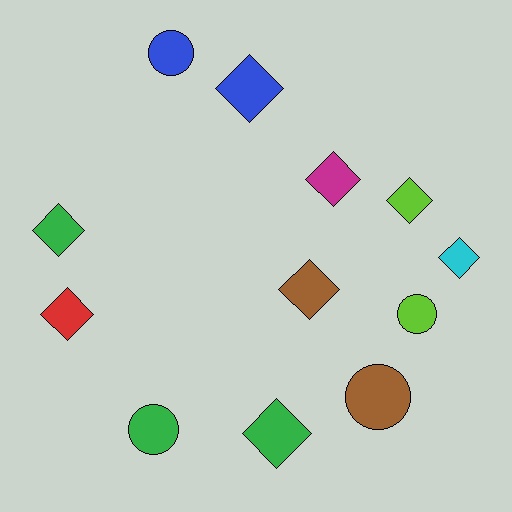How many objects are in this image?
There are 12 objects.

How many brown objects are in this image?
There are 2 brown objects.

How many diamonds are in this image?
There are 8 diamonds.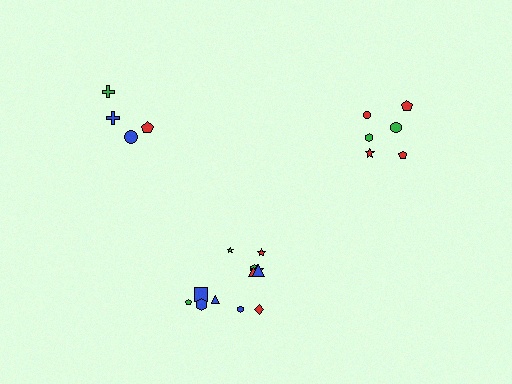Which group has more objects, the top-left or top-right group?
The top-right group.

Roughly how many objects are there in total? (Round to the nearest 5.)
Roughly 20 objects in total.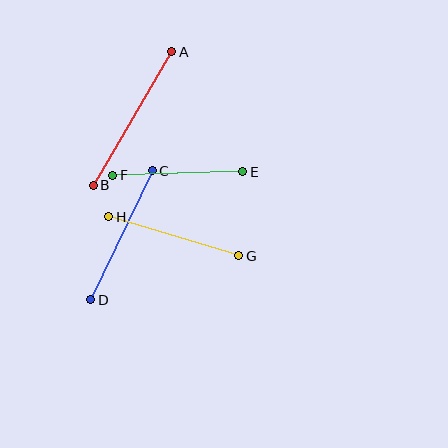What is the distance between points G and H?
The distance is approximately 136 pixels.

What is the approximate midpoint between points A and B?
The midpoint is at approximately (132, 118) pixels.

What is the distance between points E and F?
The distance is approximately 130 pixels.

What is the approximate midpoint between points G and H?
The midpoint is at approximately (174, 236) pixels.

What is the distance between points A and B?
The distance is approximately 155 pixels.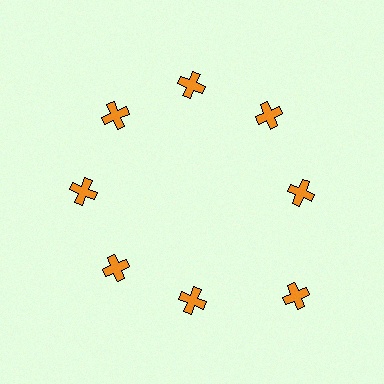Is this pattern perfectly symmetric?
No. The 8 orange crosses are arranged in a ring, but one element near the 4 o'clock position is pushed outward from the center, breaking the 8-fold rotational symmetry.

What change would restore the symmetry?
The symmetry would be restored by moving it inward, back onto the ring so that all 8 crosses sit at equal angles and equal distance from the center.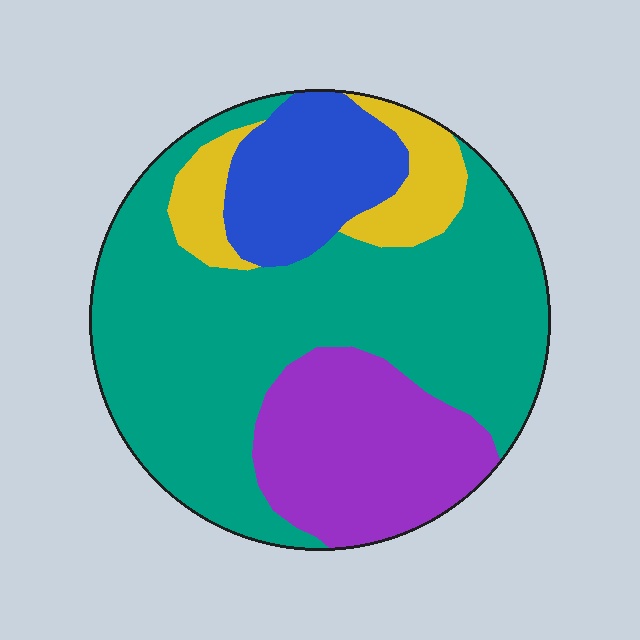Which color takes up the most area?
Teal, at roughly 55%.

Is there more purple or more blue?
Purple.